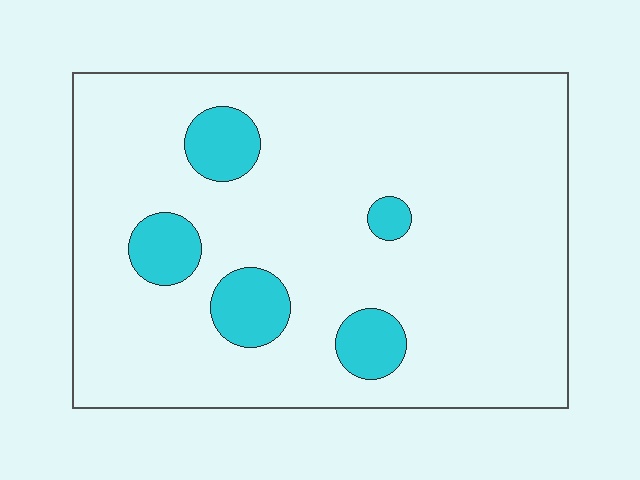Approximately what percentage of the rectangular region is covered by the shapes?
Approximately 10%.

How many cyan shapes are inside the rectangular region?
5.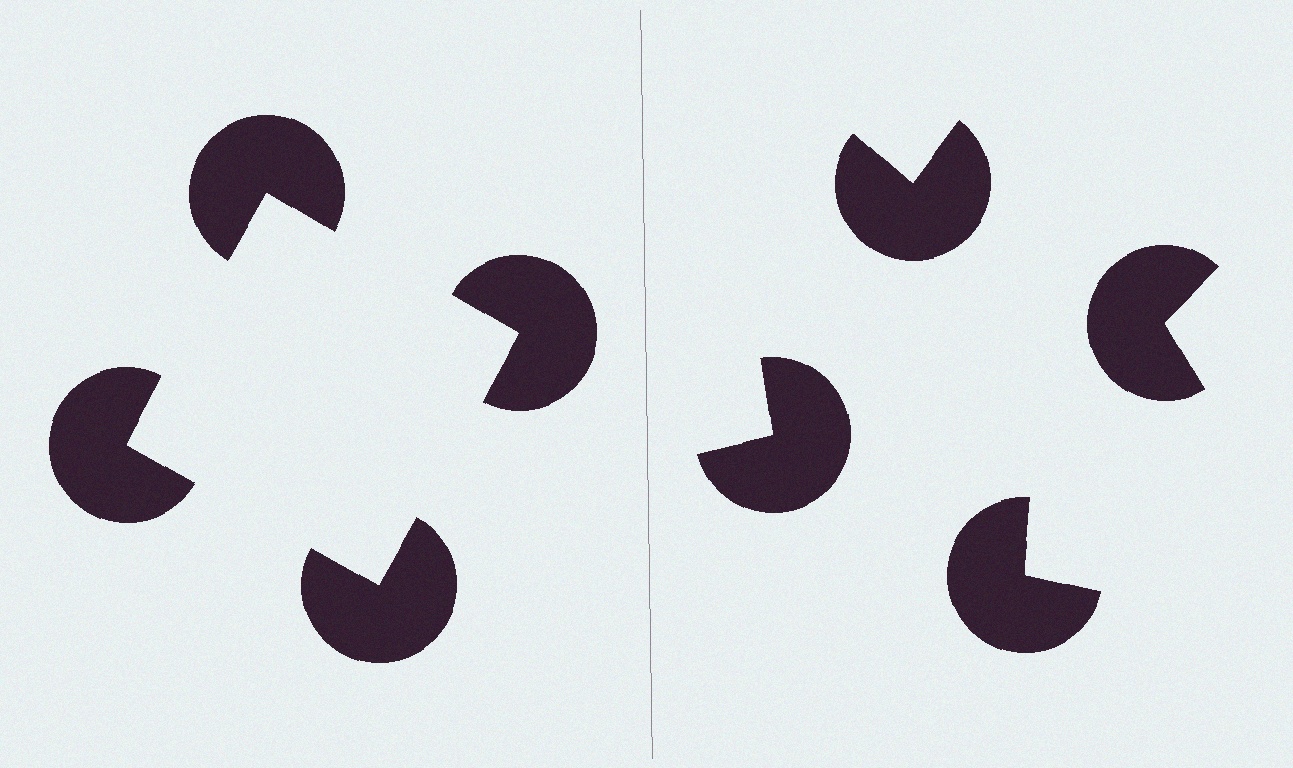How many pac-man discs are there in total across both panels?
8 — 4 on each side.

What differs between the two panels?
The pac-man discs are positioned identically on both sides; only the wedge orientations differ. On the left they align to a square; on the right they are misaligned.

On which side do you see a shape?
An illusory square appears on the left side. On the right side the wedge cuts are rotated, so no coherent shape forms.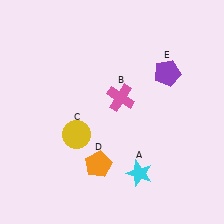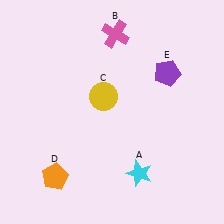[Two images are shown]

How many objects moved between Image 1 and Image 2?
3 objects moved between the two images.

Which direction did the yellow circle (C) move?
The yellow circle (C) moved up.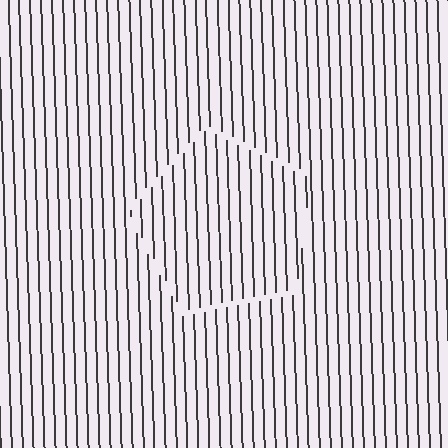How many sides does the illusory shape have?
5 sides — the line-ends trace a pentagon.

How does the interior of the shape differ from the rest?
The interior of the shape contains the same grating, shifted by half a period — the contour is defined by the phase discontinuity where line-ends from the inner and outer gratings abut.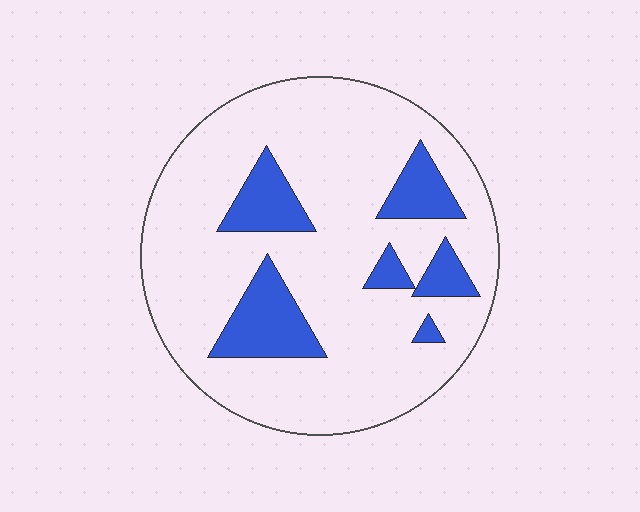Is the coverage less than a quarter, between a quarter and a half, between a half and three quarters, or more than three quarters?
Less than a quarter.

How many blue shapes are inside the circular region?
6.